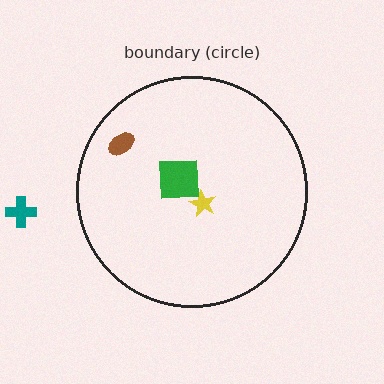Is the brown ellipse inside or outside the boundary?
Inside.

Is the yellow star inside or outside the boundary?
Inside.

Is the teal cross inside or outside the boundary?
Outside.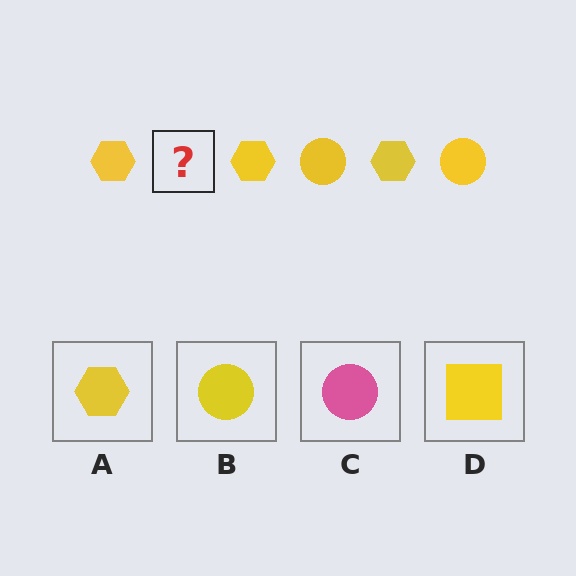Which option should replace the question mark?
Option B.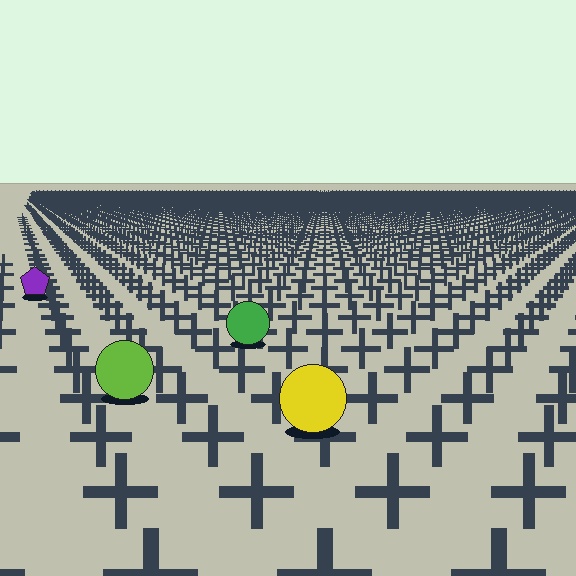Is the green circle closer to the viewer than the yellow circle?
No. The yellow circle is closer — you can tell from the texture gradient: the ground texture is coarser near it.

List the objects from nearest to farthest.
From nearest to farthest: the yellow circle, the lime circle, the green circle, the purple pentagon.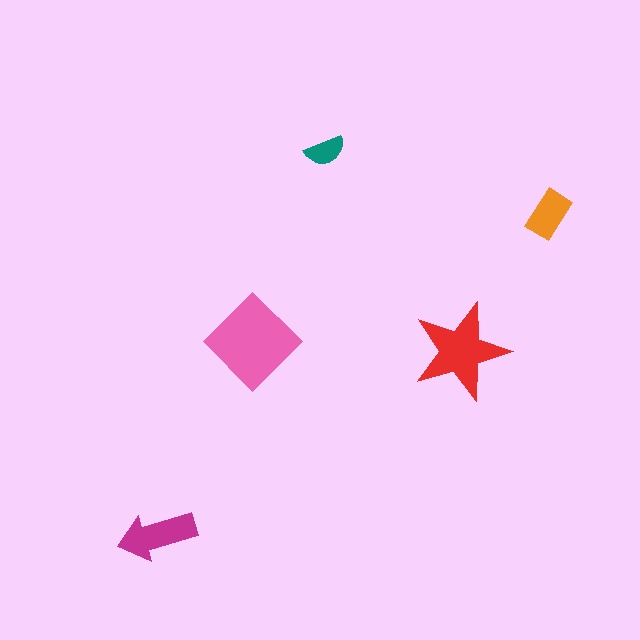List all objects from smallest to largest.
The teal semicircle, the orange rectangle, the magenta arrow, the red star, the pink diamond.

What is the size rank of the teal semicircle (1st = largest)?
5th.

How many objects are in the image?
There are 5 objects in the image.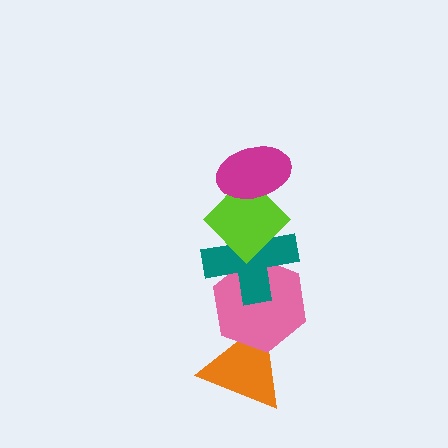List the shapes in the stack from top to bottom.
From top to bottom: the magenta ellipse, the lime diamond, the teal cross, the pink hexagon, the orange triangle.